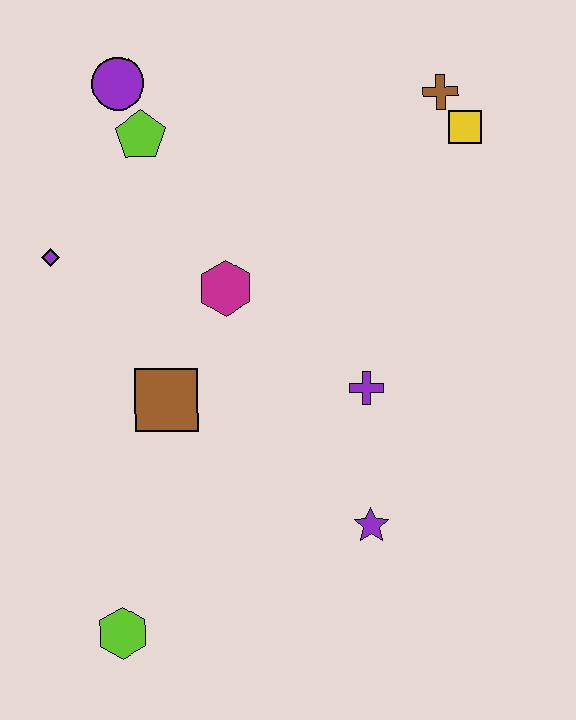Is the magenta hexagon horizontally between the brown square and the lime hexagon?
No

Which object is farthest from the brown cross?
The lime hexagon is farthest from the brown cross.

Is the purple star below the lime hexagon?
No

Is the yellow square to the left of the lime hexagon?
No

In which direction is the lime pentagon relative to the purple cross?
The lime pentagon is above the purple cross.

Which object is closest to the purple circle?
The lime pentagon is closest to the purple circle.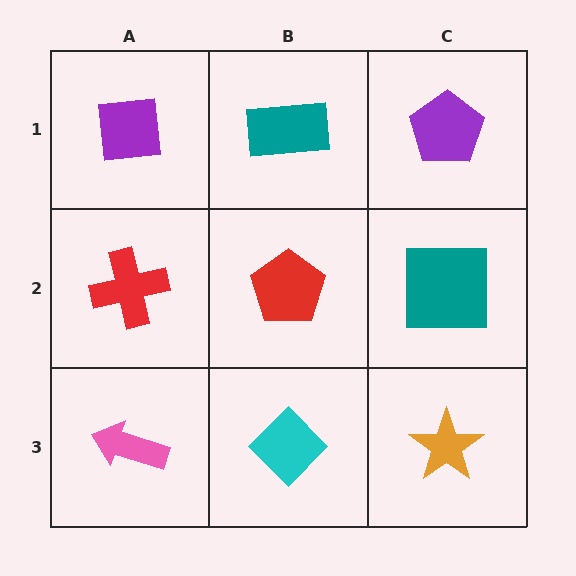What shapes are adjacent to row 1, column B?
A red pentagon (row 2, column B), a purple square (row 1, column A), a purple pentagon (row 1, column C).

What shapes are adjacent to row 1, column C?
A teal square (row 2, column C), a teal rectangle (row 1, column B).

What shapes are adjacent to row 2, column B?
A teal rectangle (row 1, column B), a cyan diamond (row 3, column B), a red cross (row 2, column A), a teal square (row 2, column C).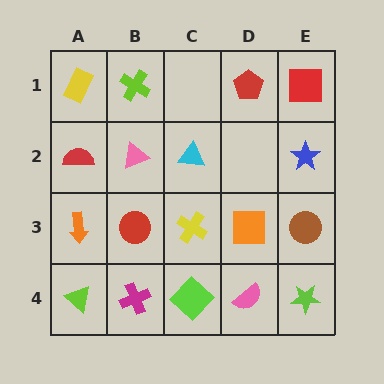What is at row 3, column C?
A yellow cross.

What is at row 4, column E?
A lime star.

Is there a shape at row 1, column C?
No, that cell is empty.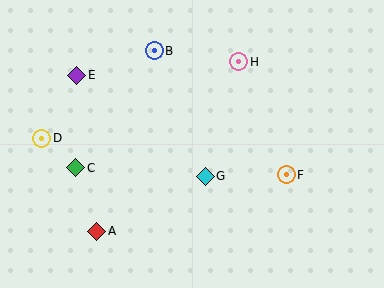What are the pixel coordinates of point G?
Point G is at (205, 176).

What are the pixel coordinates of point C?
Point C is at (76, 168).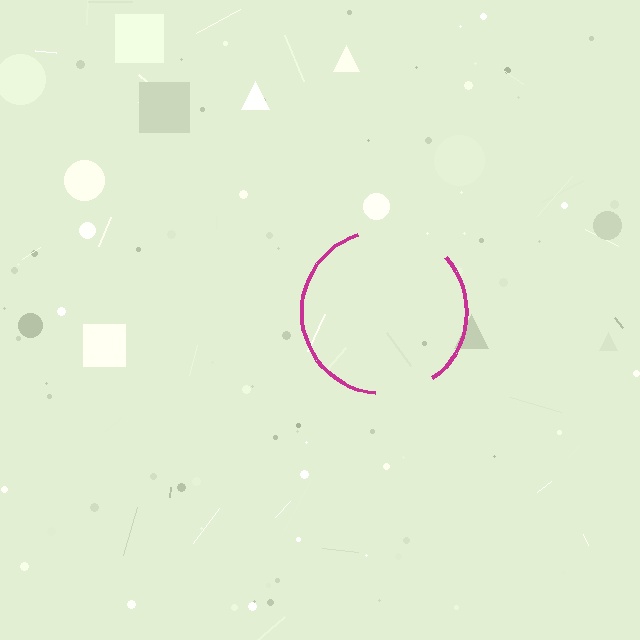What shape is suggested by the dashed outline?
The dashed outline suggests a circle.